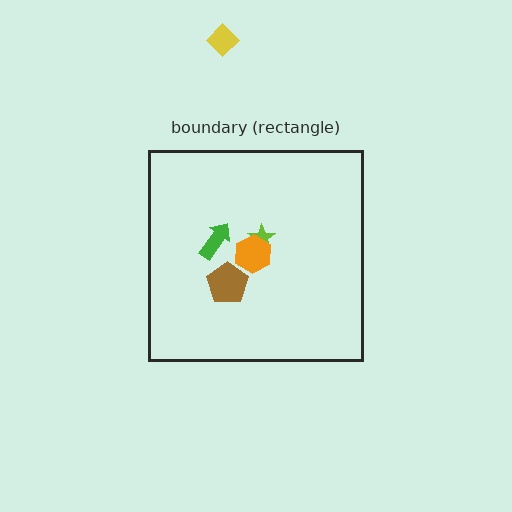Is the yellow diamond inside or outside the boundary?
Outside.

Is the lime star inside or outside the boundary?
Inside.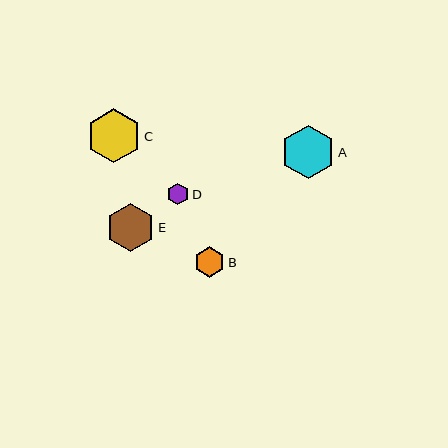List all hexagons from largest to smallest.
From largest to smallest: C, A, E, B, D.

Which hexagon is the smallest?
Hexagon D is the smallest with a size of approximately 21 pixels.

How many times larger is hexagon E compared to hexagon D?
Hexagon E is approximately 2.3 times the size of hexagon D.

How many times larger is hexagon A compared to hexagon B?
Hexagon A is approximately 1.8 times the size of hexagon B.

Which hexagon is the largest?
Hexagon C is the largest with a size of approximately 55 pixels.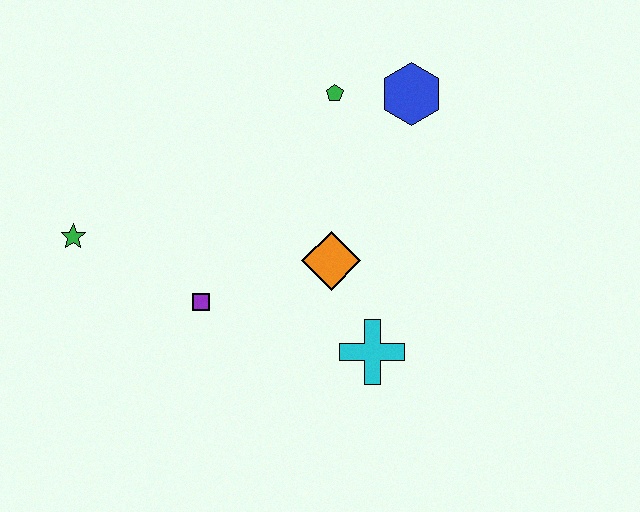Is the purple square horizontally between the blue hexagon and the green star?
Yes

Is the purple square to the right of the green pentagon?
No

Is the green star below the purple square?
No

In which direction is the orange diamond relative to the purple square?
The orange diamond is to the right of the purple square.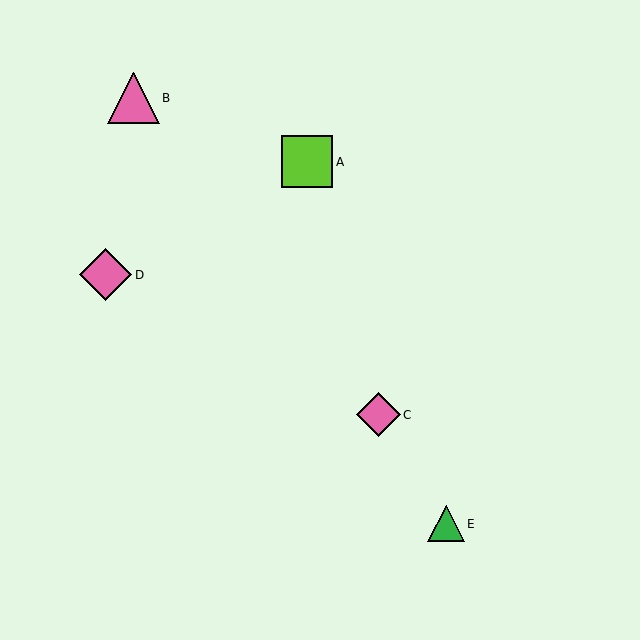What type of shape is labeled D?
Shape D is a pink diamond.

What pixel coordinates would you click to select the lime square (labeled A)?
Click at (307, 162) to select the lime square A.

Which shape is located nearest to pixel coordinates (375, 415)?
The pink diamond (labeled C) at (378, 415) is nearest to that location.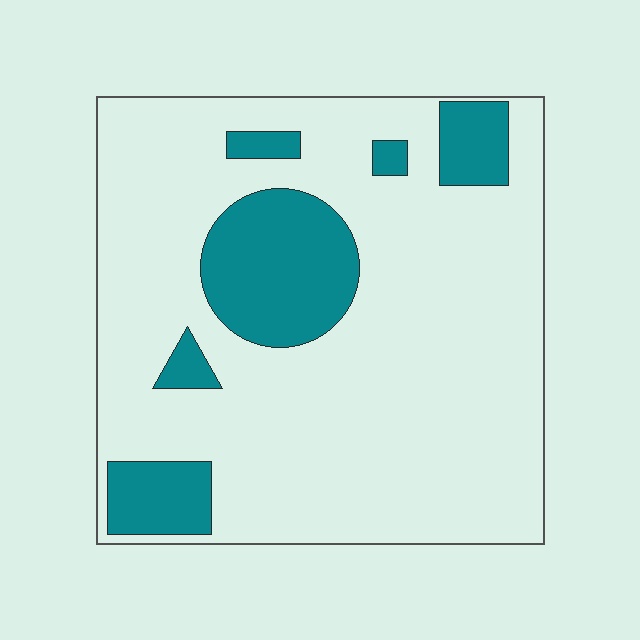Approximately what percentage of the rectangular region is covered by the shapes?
Approximately 20%.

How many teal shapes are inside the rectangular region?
6.